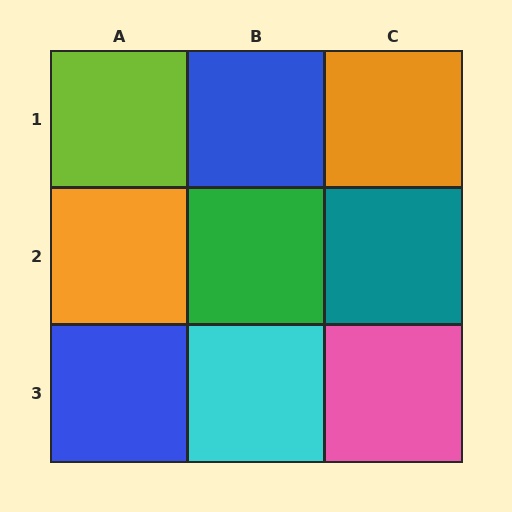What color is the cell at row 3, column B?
Cyan.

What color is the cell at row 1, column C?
Orange.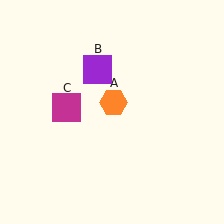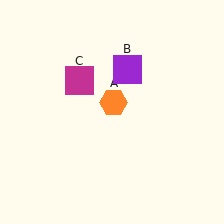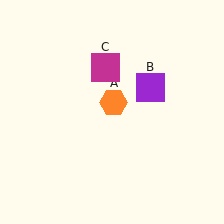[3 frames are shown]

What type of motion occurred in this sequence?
The purple square (object B), magenta square (object C) rotated clockwise around the center of the scene.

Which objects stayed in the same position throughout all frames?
Orange hexagon (object A) remained stationary.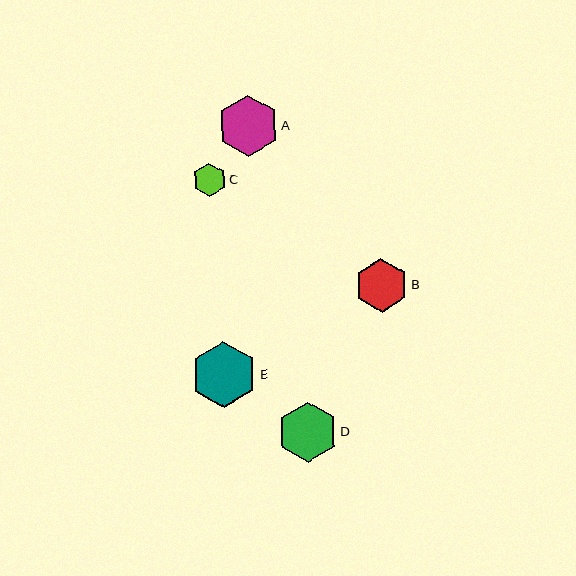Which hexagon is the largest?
Hexagon E is the largest with a size of approximately 67 pixels.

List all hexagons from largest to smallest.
From largest to smallest: E, A, D, B, C.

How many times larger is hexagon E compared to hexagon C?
Hexagon E is approximately 2.0 times the size of hexagon C.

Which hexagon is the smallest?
Hexagon C is the smallest with a size of approximately 34 pixels.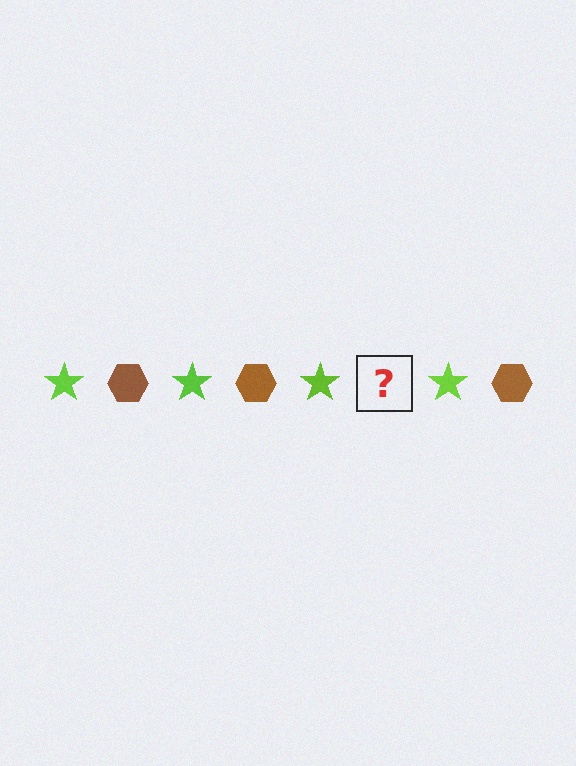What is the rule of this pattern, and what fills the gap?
The rule is that the pattern alternates between lime star and brown hexagon. The gap should be filled with a brown hexagon.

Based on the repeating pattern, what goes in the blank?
The blank should be a brown hexagon.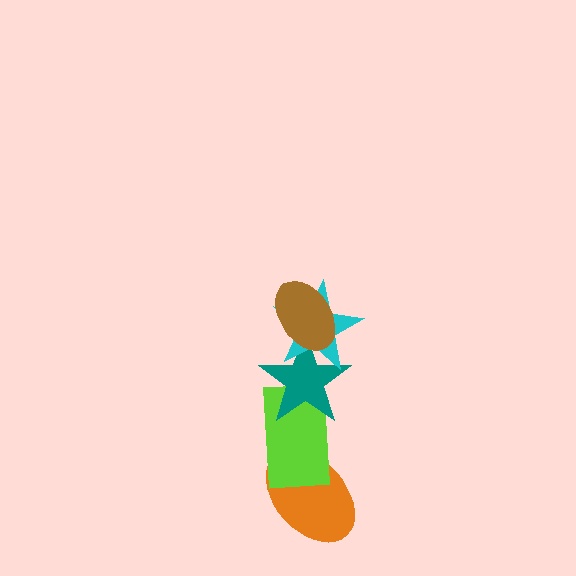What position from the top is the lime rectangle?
The lime rectangle is 4th from the top.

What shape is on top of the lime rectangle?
The teal star is on top of the lime rectangle.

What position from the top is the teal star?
The teal star is 3rd from the top.